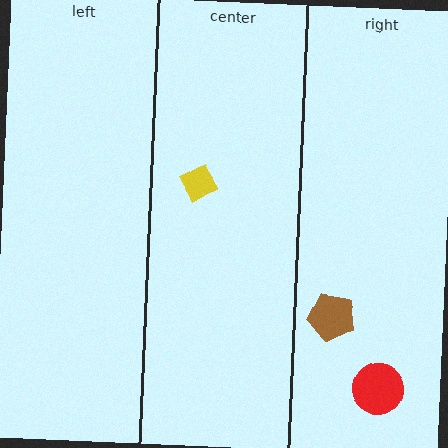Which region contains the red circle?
The right region.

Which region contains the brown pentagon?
The right region.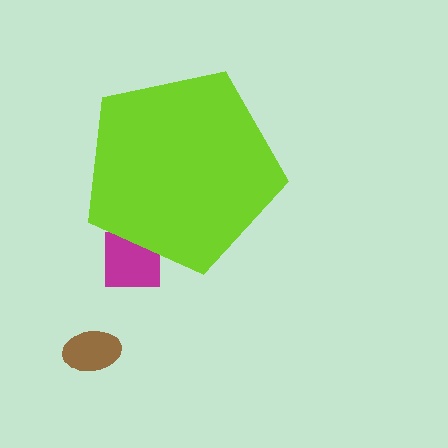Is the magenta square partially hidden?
Yes, the magenta square is partially hidden behind the lime pentagon.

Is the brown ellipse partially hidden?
No, the brown ellipse is fully visible.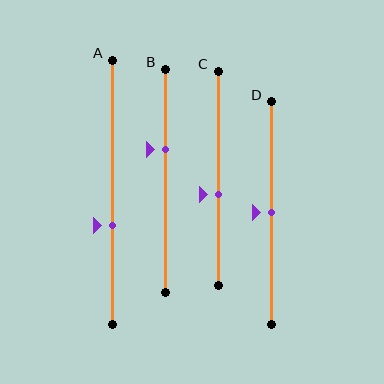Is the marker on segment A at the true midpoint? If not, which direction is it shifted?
No, the marker on segment A is shifted downward by about 13% of the segment length.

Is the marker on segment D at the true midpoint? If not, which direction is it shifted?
Yes, the marker on segment D is at the true midpoint.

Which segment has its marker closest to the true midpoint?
Segment D has its marker closest to the true midpoint.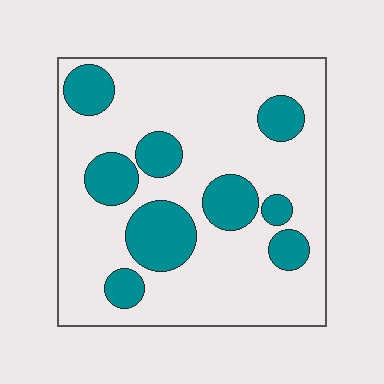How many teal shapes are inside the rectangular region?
9.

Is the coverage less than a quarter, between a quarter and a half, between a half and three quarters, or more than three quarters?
Less than a quarter.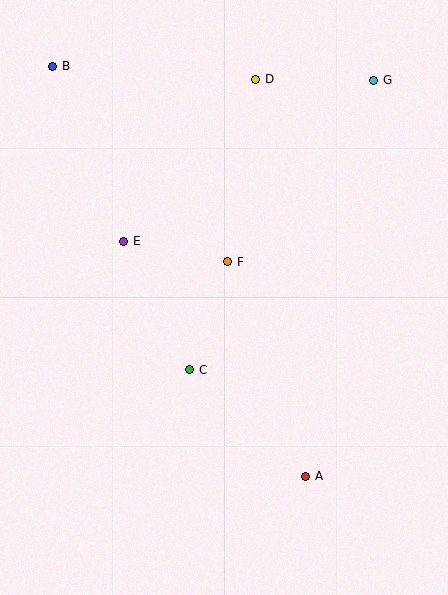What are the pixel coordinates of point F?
Point F is at (228, 262).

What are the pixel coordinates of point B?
Point B is at (53, 66).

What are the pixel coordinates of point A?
Point A is at (306, 476).